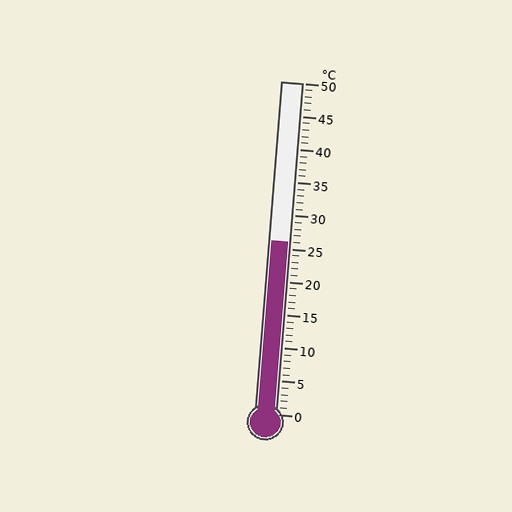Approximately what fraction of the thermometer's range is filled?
The thermometer is filled to approximately 50% of its range.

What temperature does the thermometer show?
The thermometer shows approximately 26°C.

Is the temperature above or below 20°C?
The temperature is above 20°C.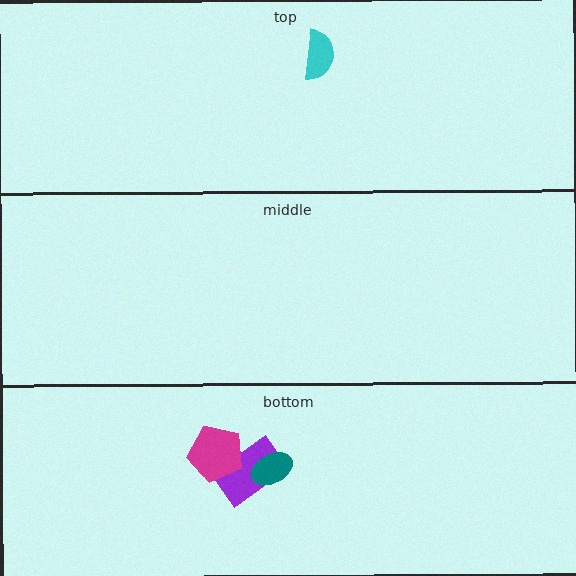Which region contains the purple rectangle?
The bottom region.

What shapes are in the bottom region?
The purple rectangle, the teal ellipse, the magenta pentagon.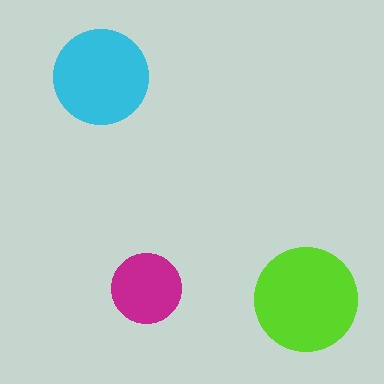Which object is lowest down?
The lime circle is bottommost.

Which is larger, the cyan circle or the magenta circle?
The cyan one.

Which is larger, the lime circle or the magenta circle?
The lime one.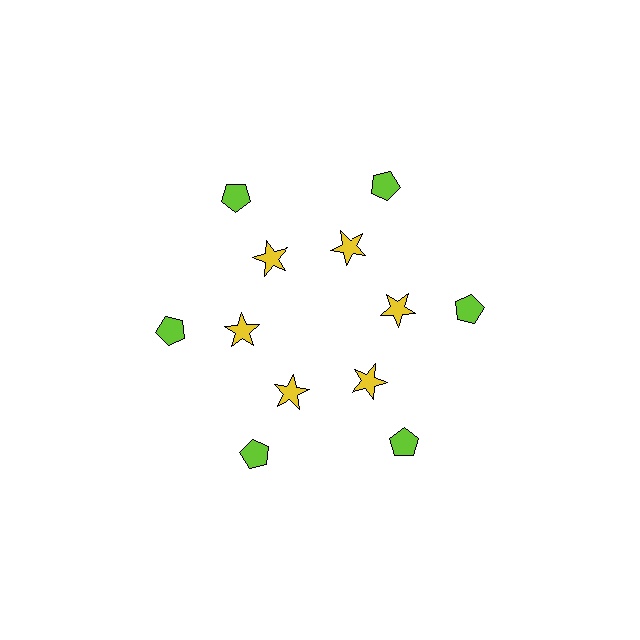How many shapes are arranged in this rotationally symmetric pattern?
There are 12 shapes, arranged in 6 groups of 2.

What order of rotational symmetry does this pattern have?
This pattern has 6-fold rotational symmetry.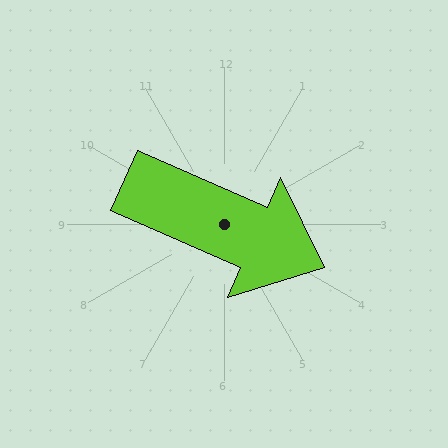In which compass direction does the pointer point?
Southeast.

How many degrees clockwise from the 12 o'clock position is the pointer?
Approximately 114 degrees.